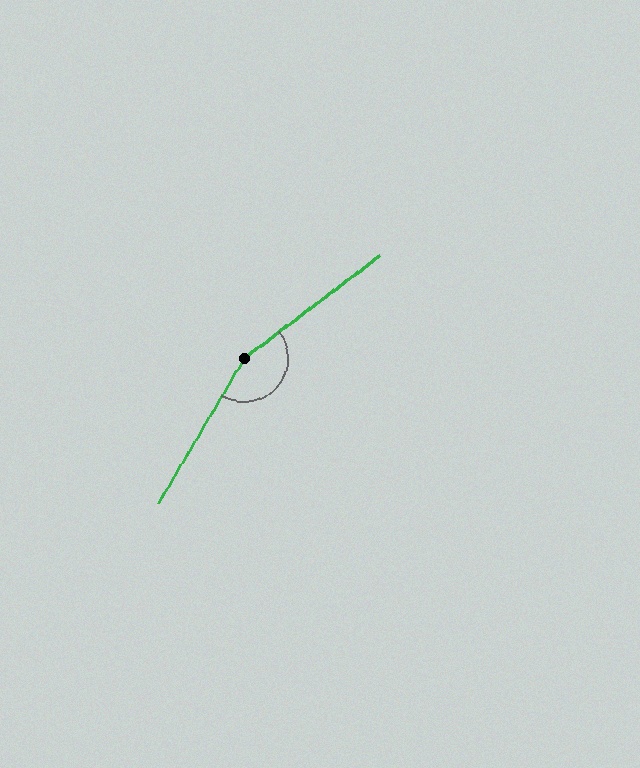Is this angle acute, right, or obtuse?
It is obtuse.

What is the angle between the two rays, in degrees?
Approximately 158 degrees.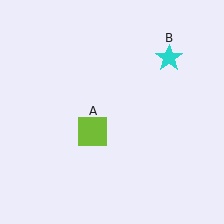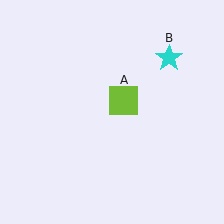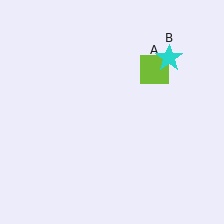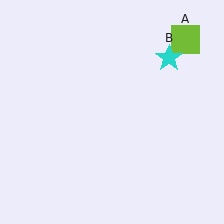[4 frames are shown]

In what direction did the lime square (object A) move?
The lime square (object A) moved up and to the right.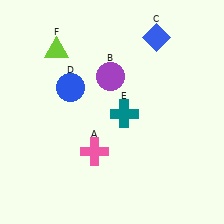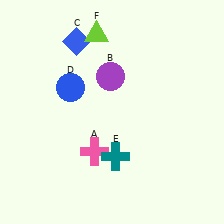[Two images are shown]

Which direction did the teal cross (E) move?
The teal cross (E) moved down.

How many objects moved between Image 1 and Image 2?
3 objects moved between the two images.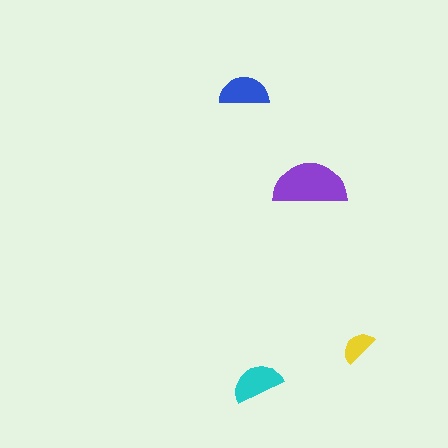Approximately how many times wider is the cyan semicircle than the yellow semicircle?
About 1.5 times wider.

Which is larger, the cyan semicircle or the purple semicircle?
The purple one.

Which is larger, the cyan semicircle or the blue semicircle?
The cyan one.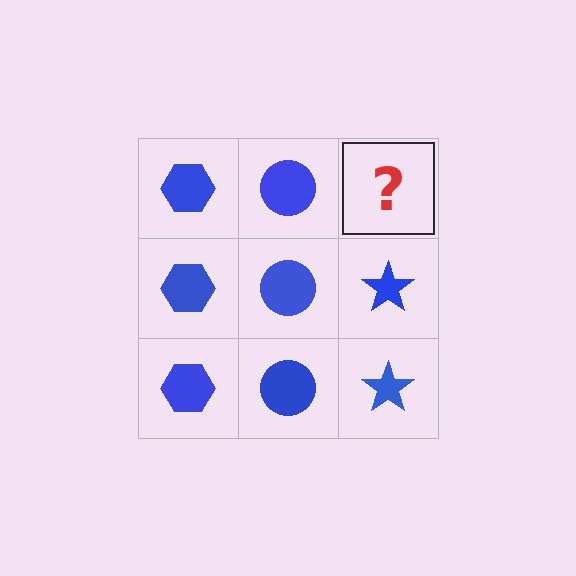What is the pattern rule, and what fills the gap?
The rule is that each column has a consistent shape. The gap should be filled with a blue star.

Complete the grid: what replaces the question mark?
The question mark should be replaced with a blue star.